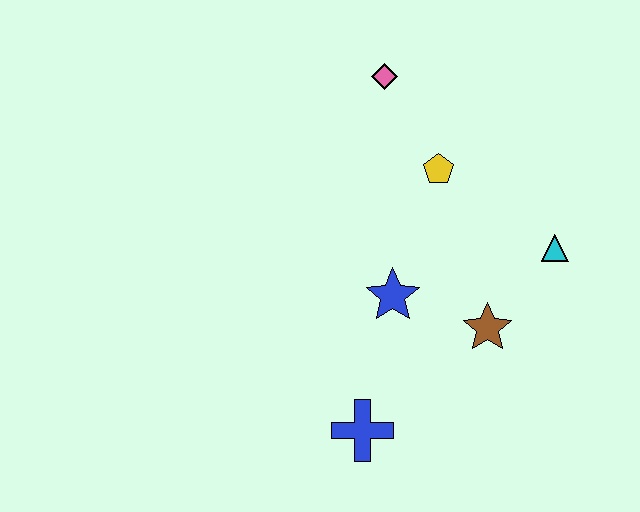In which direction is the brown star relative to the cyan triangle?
The brown star is below the cyan triangle.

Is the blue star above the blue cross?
Yes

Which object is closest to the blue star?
The brown star is closest to the blue star.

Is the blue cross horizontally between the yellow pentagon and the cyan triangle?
No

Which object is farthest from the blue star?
The pink diamond is farthest from the blue star.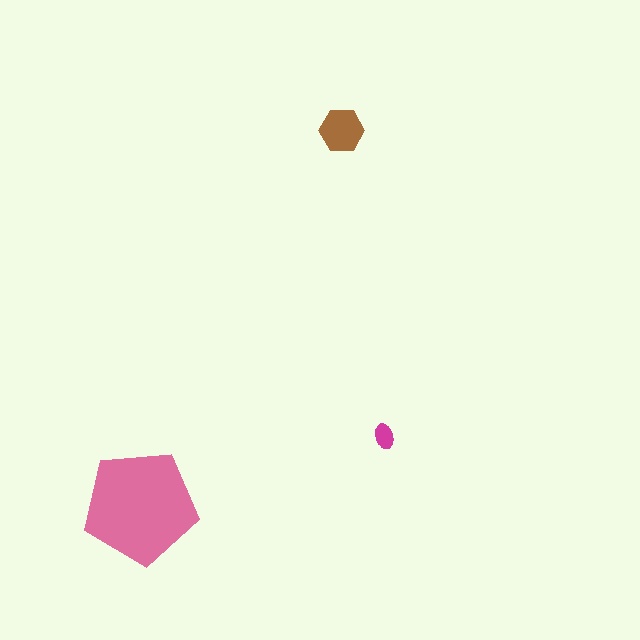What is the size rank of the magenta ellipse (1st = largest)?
3rd.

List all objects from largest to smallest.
The pink pentagon, the brown hexagon, the magenta ellipse.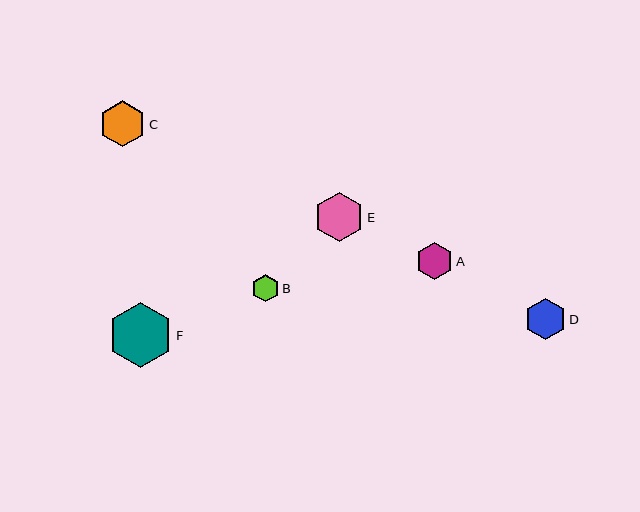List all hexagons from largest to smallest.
From largest to smallest: F, E, C, D, A, B.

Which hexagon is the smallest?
Hexagon B is the smallest with a size of approximately 27 pixels.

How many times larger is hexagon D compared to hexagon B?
Hexagon D is approximately 1.5 times the size of hexagon B.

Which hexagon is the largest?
Hexagon F is the largest with a size of approximately 65 pixels.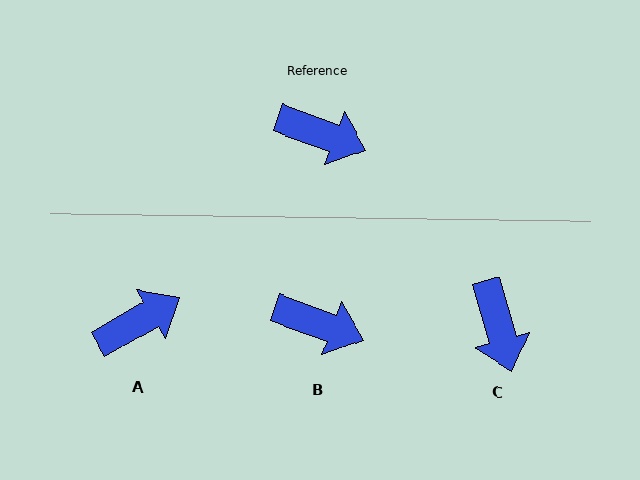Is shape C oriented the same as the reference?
No, it is off by about 54 degrees.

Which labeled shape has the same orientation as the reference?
B.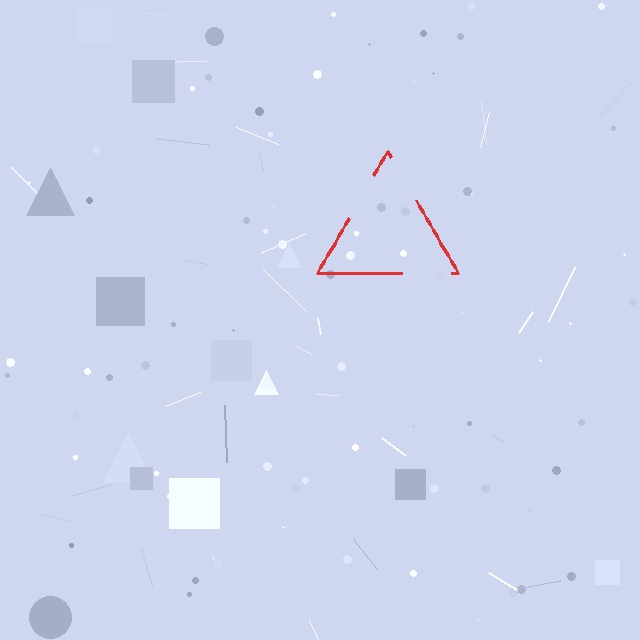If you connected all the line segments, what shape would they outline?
They would outline a triangle.